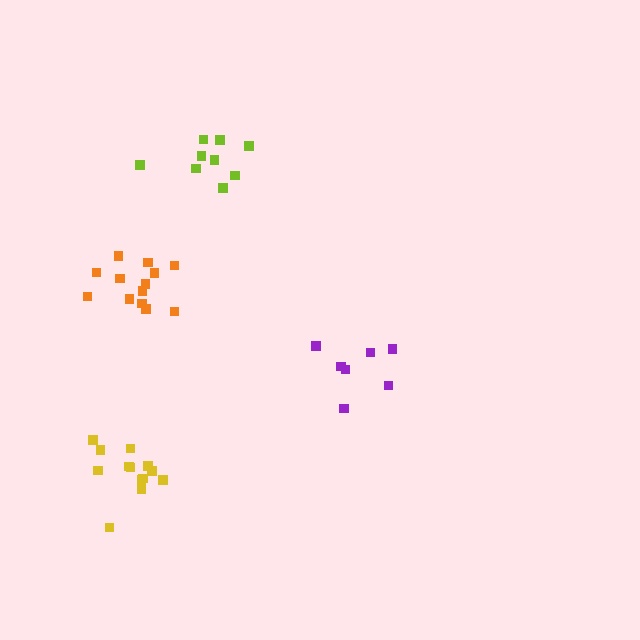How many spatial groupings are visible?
There are 4 spatial groupings.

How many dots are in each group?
Group 1: 13 dots, Group 2: 7 dots, Group 3: 9 dots, Group 4: 13 dots (42 total).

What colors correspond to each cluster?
The clusters are colored: yellow, purple, lime, orange.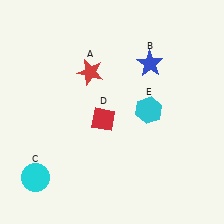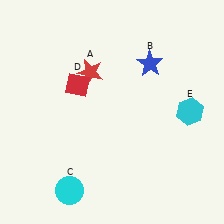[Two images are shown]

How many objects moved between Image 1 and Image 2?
3 objects moved between the two images.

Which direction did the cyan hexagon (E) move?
The cyan hexagon (E) moved right.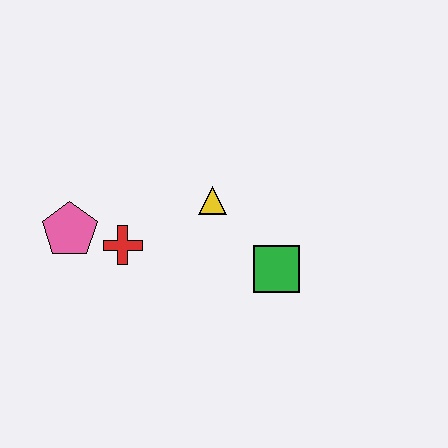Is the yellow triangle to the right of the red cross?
Yes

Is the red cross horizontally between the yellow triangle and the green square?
No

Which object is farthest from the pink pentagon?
The green square is farthest from the pink pentagon.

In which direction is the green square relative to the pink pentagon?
The green square is to the right of the pink pentagon.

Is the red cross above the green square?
Yes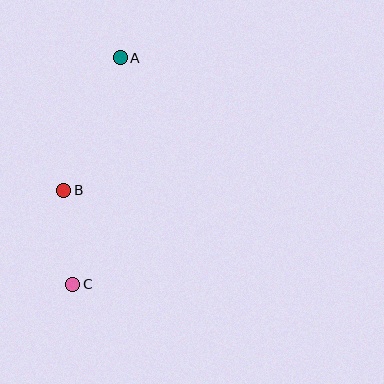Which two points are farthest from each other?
Points A and C are farthest from each other.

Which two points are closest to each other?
Points B and C are closest to each other.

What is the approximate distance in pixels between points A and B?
The distance between A and B is approximately 144 pixels.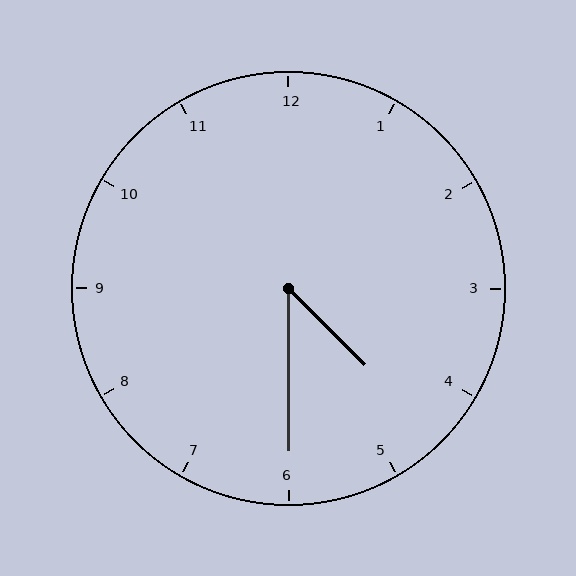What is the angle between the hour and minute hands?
Approximately 45 degrees.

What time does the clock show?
4:30.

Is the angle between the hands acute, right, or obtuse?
It is acute.